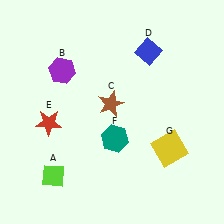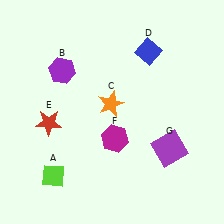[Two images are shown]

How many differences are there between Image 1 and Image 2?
There are 3 differences between the two images.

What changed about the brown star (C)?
In Image 1, C is brown. In Image 2, it changed to orange.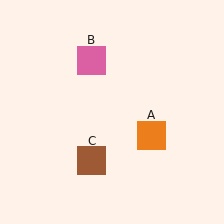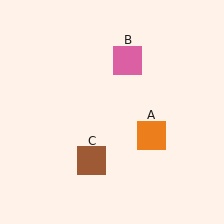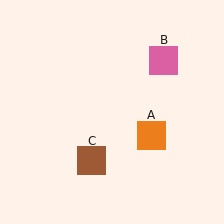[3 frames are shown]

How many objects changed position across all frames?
1 object changed position: pink square (object B).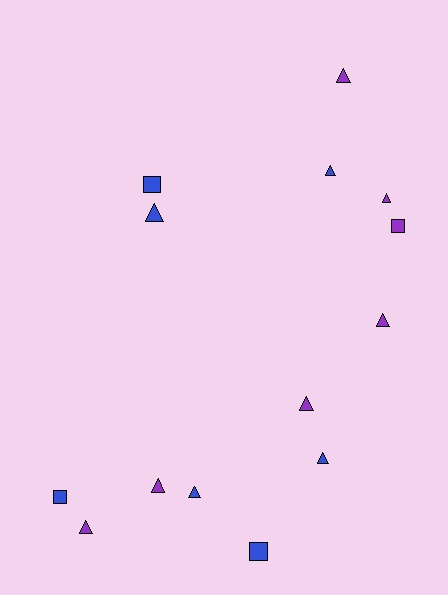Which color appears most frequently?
Blue, with 7 objects.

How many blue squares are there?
There are 3 blue squares.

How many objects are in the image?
There are 14 objects.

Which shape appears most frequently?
Triangle, with 10 objects.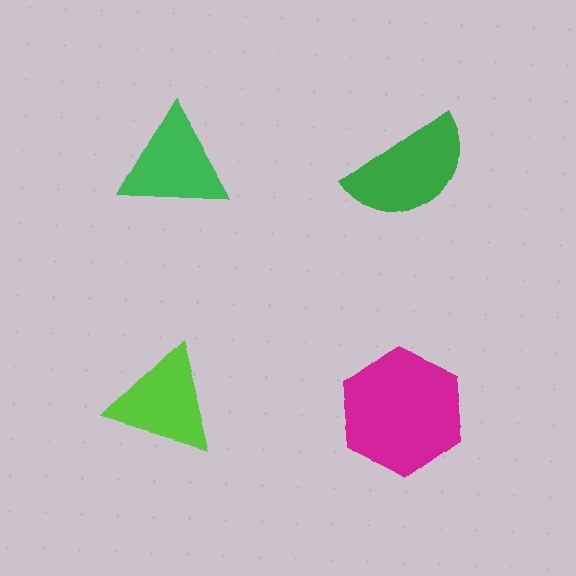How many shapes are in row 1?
2 shapes.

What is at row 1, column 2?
A green semicircle.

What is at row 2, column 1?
A lime triangle.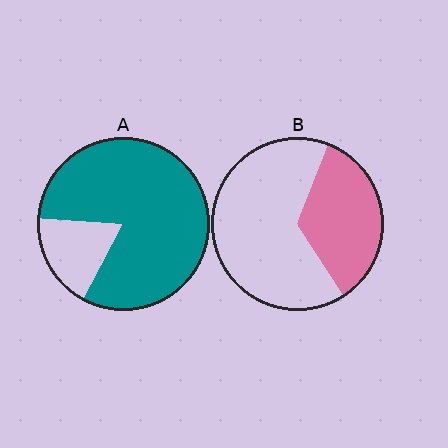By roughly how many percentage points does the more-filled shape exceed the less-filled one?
By roughly 45 percentage points (A over B).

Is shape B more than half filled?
No.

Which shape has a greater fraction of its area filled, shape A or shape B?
Shape A.